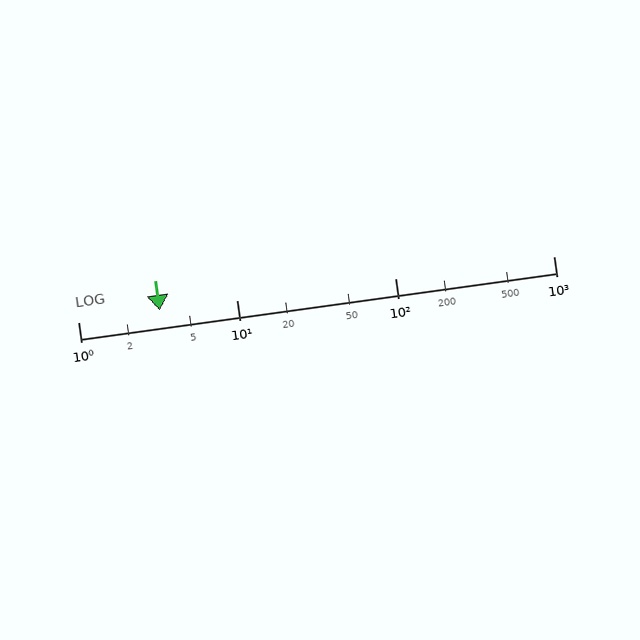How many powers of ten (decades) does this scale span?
The scale spans 3 decades, from 1 to 1000.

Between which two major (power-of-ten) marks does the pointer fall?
The pointer is between 1 and 10.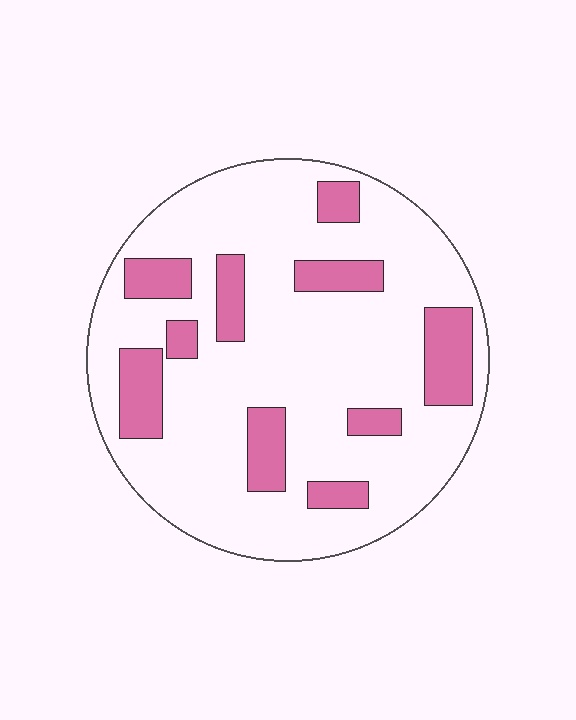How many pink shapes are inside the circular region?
10.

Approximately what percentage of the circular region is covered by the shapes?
Approximately 20%.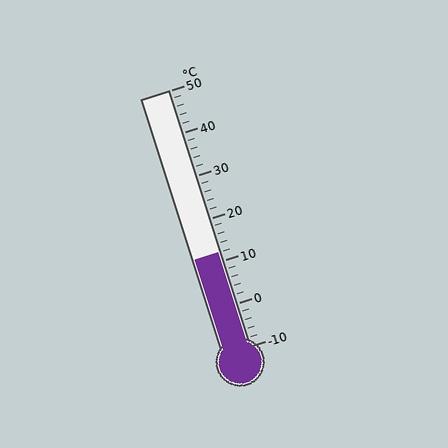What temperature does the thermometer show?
The thermometer shows approximately 12°C.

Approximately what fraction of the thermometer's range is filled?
The thermometer is filled to approximately 35% of its range.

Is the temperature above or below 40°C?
The temperature is below 40°C.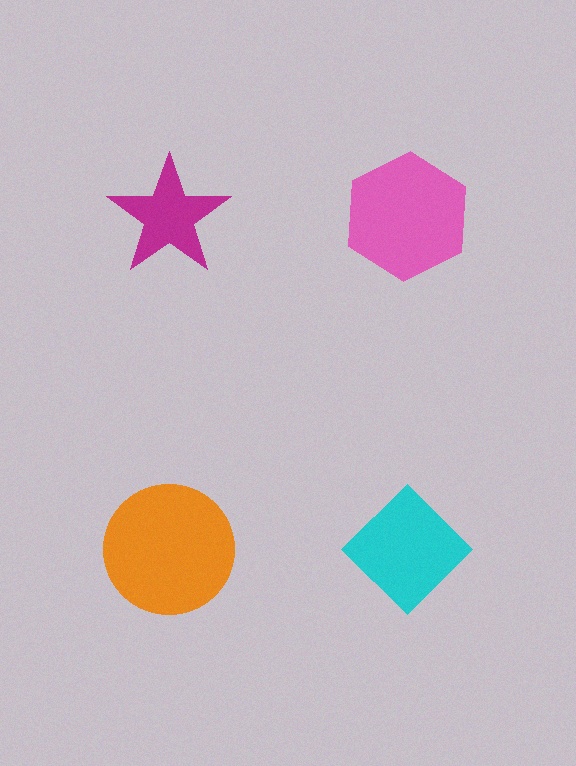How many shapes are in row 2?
2 shapes.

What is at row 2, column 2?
A cyan diamond.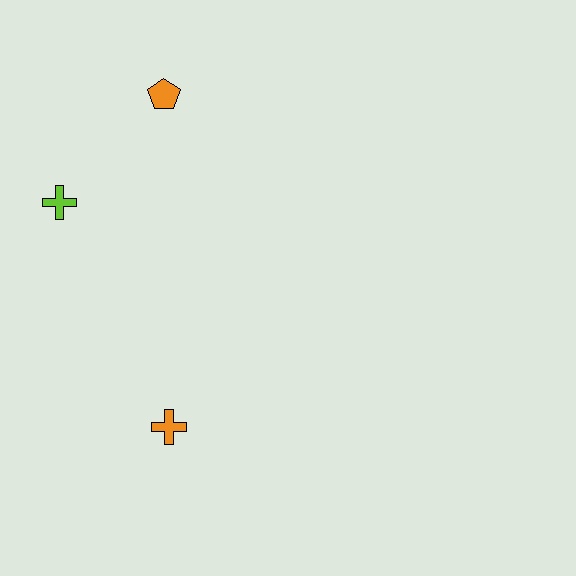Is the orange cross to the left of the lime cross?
No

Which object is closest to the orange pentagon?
The lime cross is closest to the orange pentagon.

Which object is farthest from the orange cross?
The orange pentagon is farthest from the orange cross.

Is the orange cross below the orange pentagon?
Yes